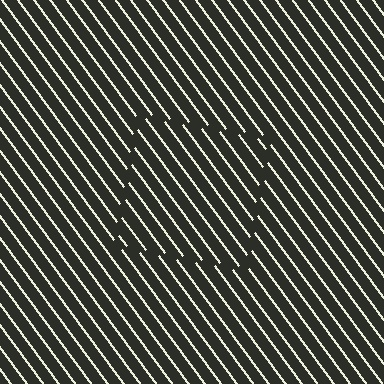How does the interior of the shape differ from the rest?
The interior of the shape contains the same grating, shifted by half a period — the contour is defined by the phase discontinuity where line-ends from the inner and outer gratings abut.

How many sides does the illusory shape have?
4 sides — the line-ends trace a square.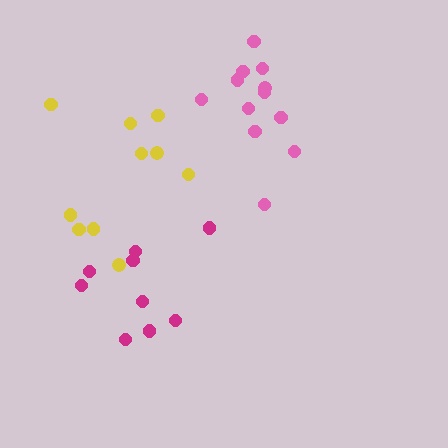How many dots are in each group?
Group 1: 10 dots, Group 2: 12 dots, Group 3: 9 dots (31 total).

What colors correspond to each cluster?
The clusters are colored: yellow, pink, magenta.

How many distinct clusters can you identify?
There are 3 distinct clusters.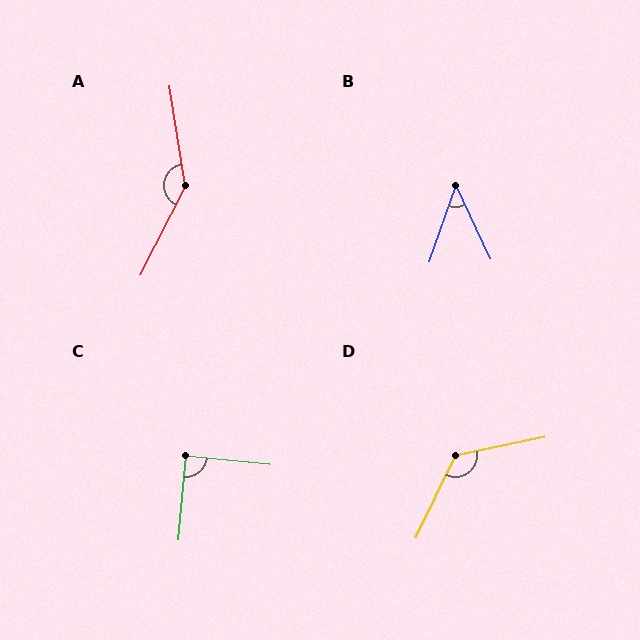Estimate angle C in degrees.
Approximately 90 degrees.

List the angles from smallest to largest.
B (44°), C (90°), D (127°), A (144°).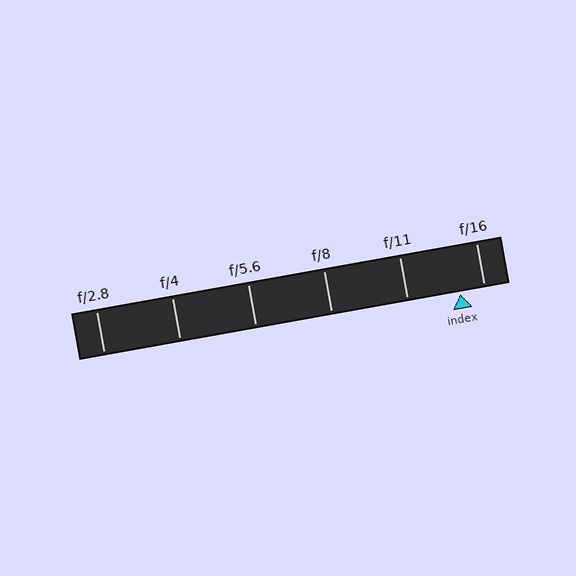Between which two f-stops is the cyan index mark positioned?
The index mark is between f/11 and f/16.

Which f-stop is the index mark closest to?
The index mark is closest to f/16.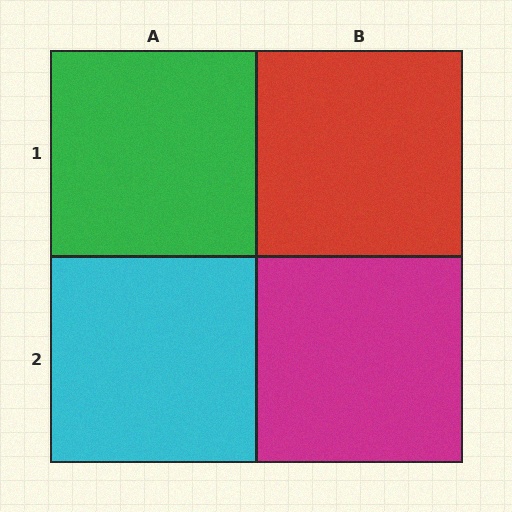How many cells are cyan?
1 cell is cyan.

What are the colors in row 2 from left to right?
Cyan, magenta.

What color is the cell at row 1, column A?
Green.